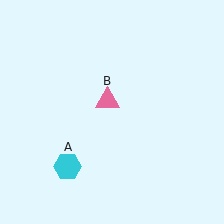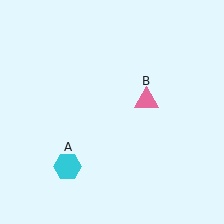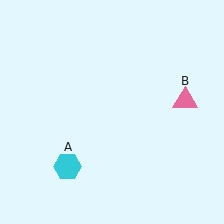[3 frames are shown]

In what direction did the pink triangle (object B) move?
The pink triangle (object B) moved right.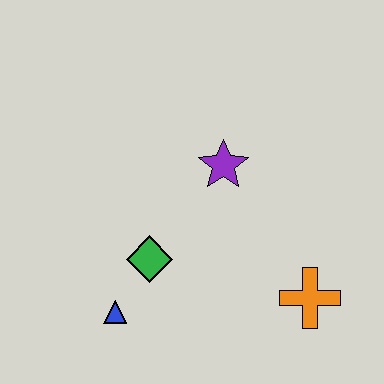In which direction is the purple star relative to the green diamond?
The purple star is above the green diamond.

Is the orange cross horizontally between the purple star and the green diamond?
No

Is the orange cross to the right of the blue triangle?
Yes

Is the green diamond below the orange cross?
No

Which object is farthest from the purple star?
The blue triangle is farthest from the purple star.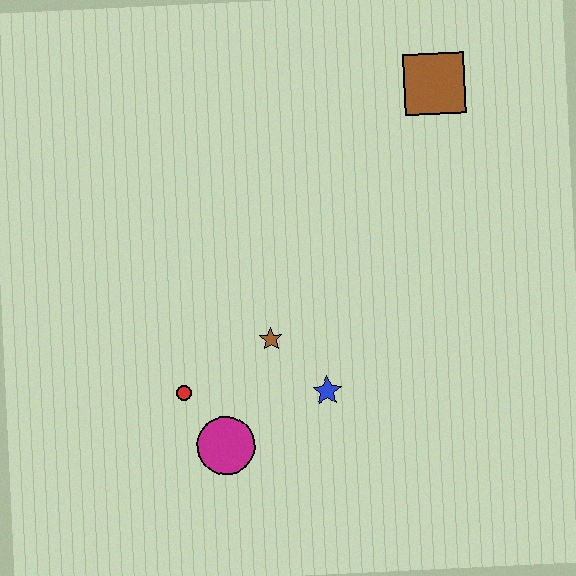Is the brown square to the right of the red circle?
Yes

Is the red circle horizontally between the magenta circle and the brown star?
No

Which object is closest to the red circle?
The magenta circle is closest to the red circle.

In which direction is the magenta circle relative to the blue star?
The magenta circle is to the left of the blue star.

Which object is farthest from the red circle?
The brown square is farthest from the red circle.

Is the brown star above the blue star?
Yes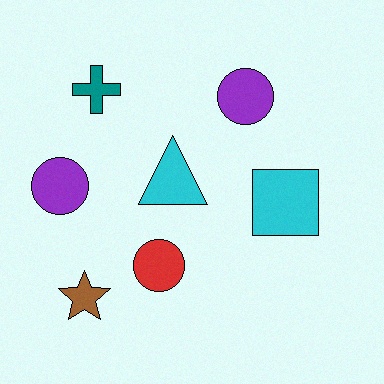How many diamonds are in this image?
There are no diamonds.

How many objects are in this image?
There are 7 objects.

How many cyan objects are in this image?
There are 2 cyan objects.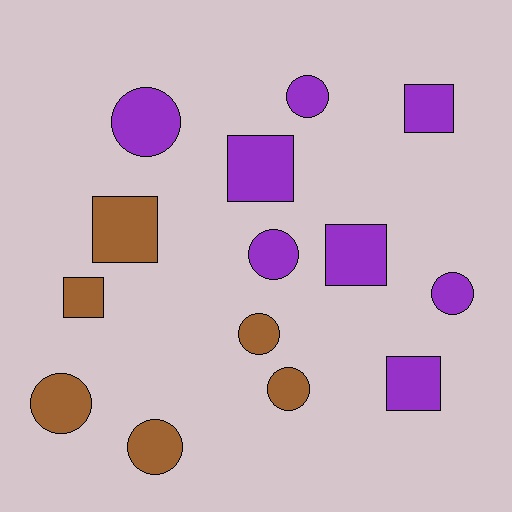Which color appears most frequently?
Purple, with 8 objects.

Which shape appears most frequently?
Circle, with 8 objects.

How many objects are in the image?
There are 14 objects.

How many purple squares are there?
There are 4 purple squares.